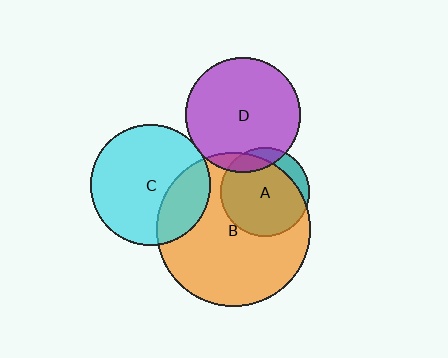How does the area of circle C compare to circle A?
Approximately 1.8 times.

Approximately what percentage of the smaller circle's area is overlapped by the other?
Approximately 15%.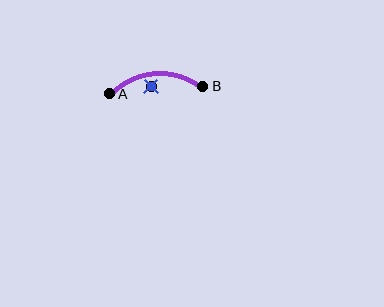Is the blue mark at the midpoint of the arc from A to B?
No — the blue mark does not lie on the arc at all. It sits slightly inside the curve.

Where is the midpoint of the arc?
The arc midpoint is the point on the curve farthest from the straight line joining A and B. It sits above that line.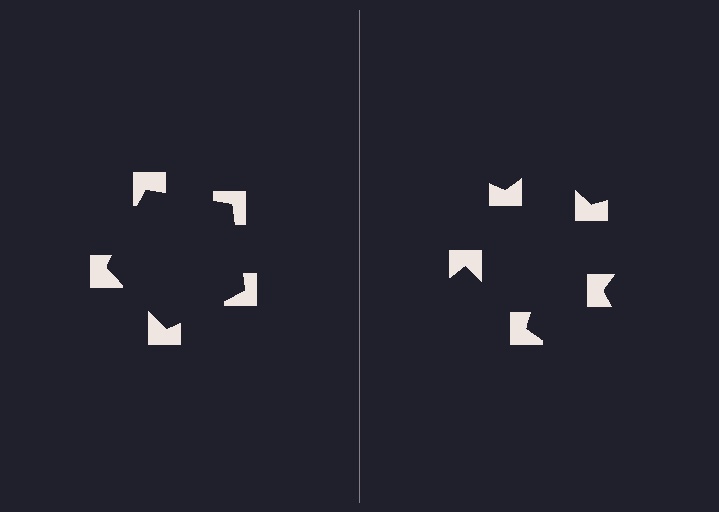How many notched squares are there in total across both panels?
10 — 5 on each side.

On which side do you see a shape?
An illusory pentagon appears on the left side. On the right side the wedge cuts are rotated, so no coherent shape forms.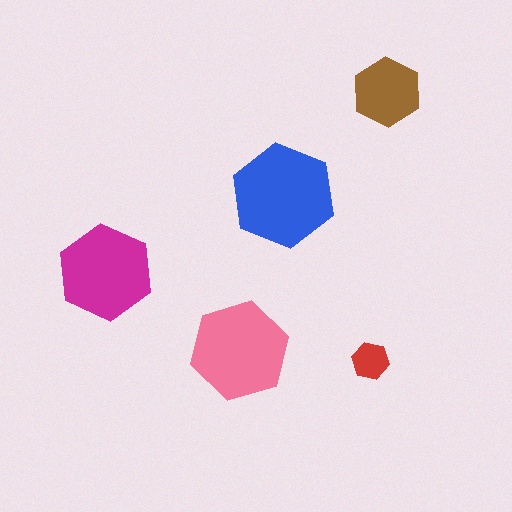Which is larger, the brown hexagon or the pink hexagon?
The pink one.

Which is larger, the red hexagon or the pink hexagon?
The pink one.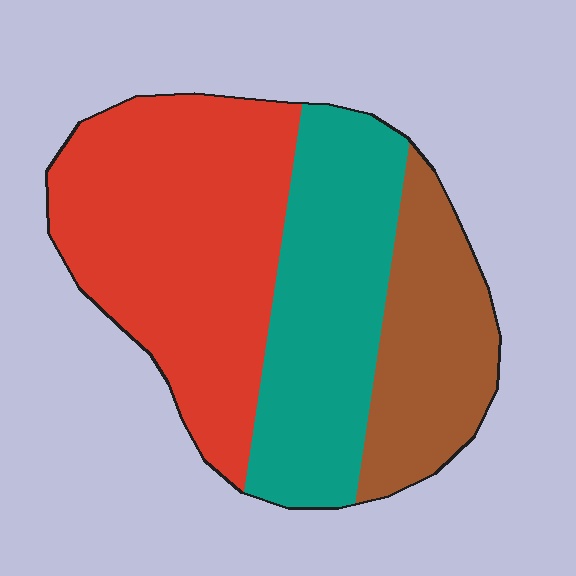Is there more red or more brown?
Red.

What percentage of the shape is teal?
Teal takes up about one third (1/3) of the shape.